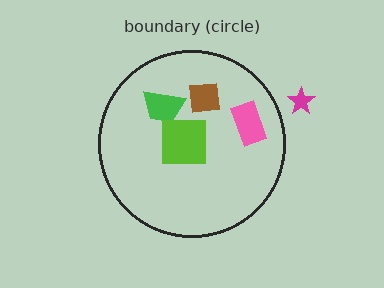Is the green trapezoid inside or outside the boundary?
Inside.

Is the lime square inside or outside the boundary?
Inside.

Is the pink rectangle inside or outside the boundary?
Inside.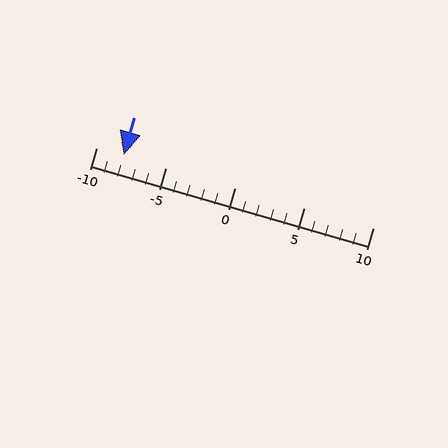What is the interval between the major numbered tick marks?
The major tick marks are spaced 5 units apart.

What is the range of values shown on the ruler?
The ruler shows values from -10 to 10.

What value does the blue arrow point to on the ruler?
The blue arrow points to approximately -8.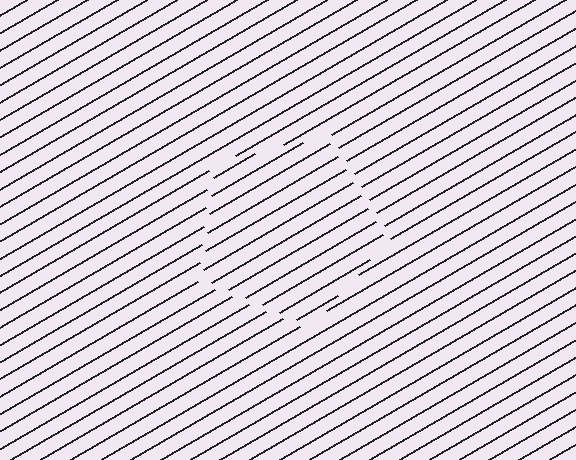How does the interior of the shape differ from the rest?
The interior of the shape contains the same grating, shifted by half a period — the contour is defined by the phase discontinuity where line-ends from the inner and outer gratings abut.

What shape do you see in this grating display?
An illusory pentagon. The interior of the shape contains the same grating, shifted by half a period — the contour is defined by the phase discontinuity where line-ends from the inner and outer gratings abut.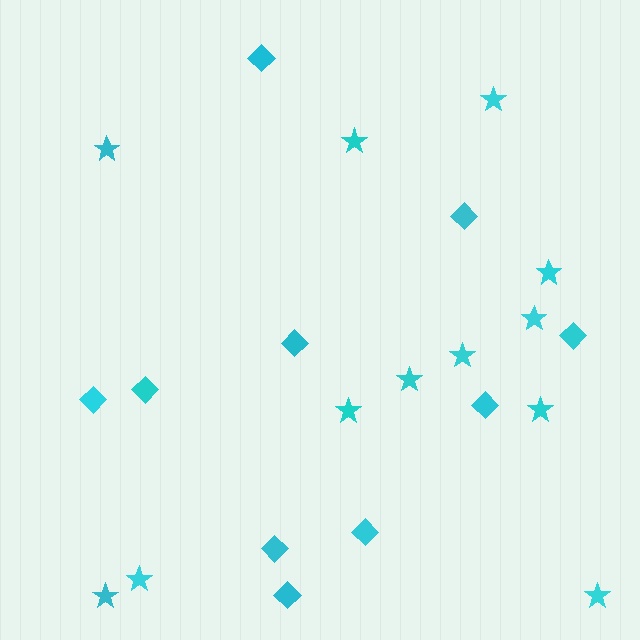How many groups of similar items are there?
There are 2 groups: one group of diamonds (10) and one group of stars (12).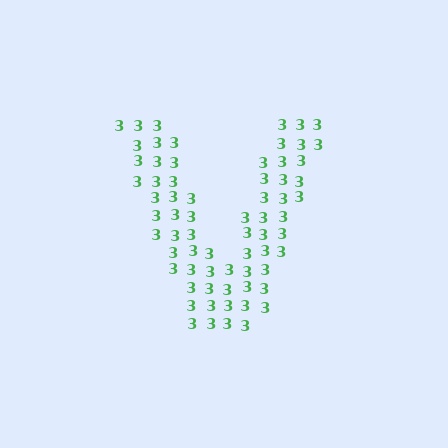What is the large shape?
The large shape is the letter V.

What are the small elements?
The small elements are digit 3's.